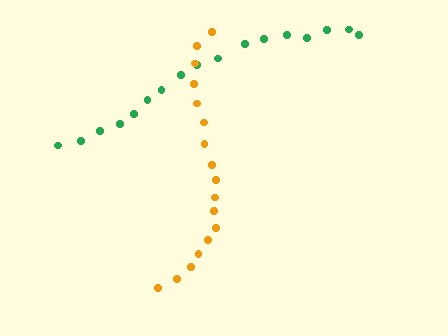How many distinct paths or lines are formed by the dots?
There are 2 distinct paths.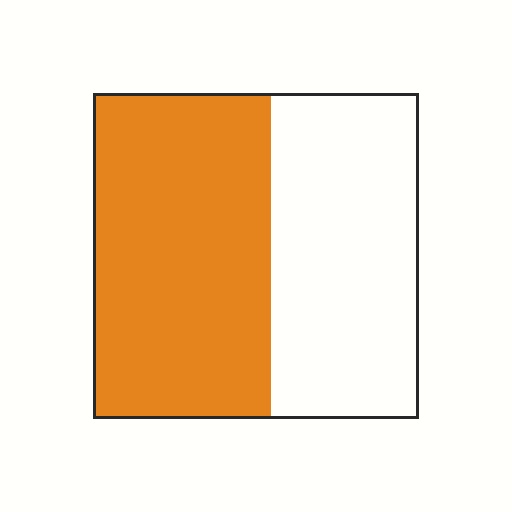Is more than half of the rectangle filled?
Yes.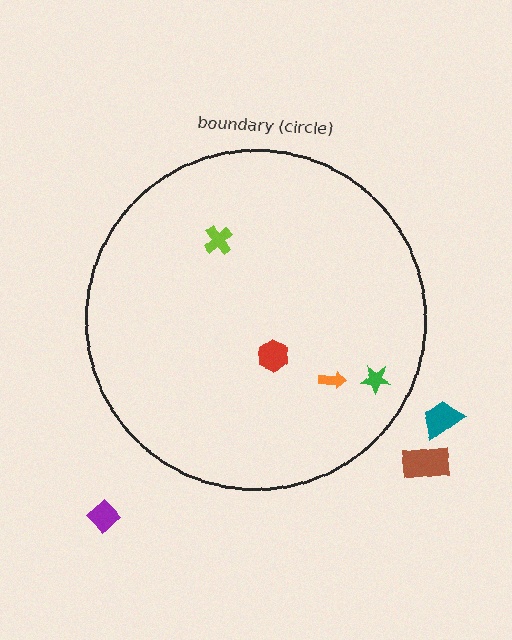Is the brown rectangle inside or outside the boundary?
Outside.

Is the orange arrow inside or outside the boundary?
Inside.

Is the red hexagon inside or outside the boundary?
Inside.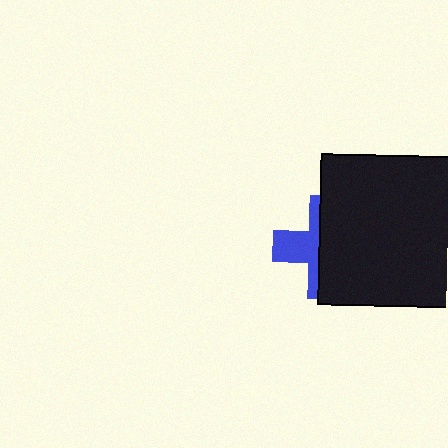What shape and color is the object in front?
The object in front is a black square.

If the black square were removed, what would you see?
You would see the complete blue cross.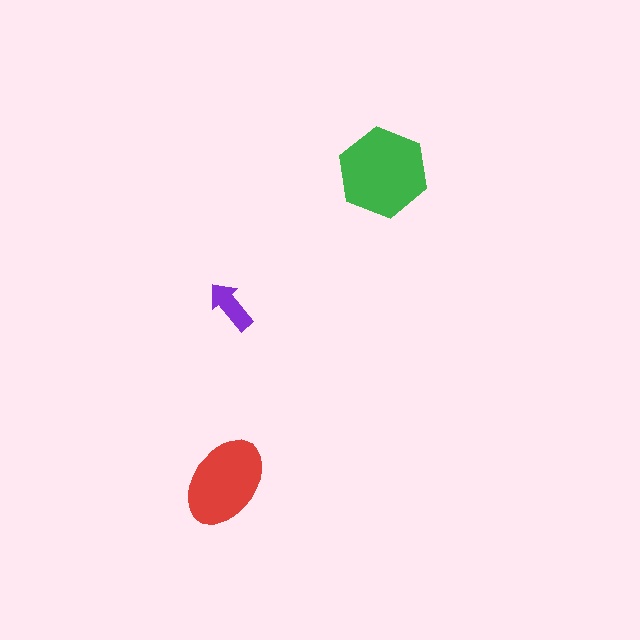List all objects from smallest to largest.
The purple arrow, the red ellipse, the green hexagon.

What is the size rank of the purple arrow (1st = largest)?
3rd.